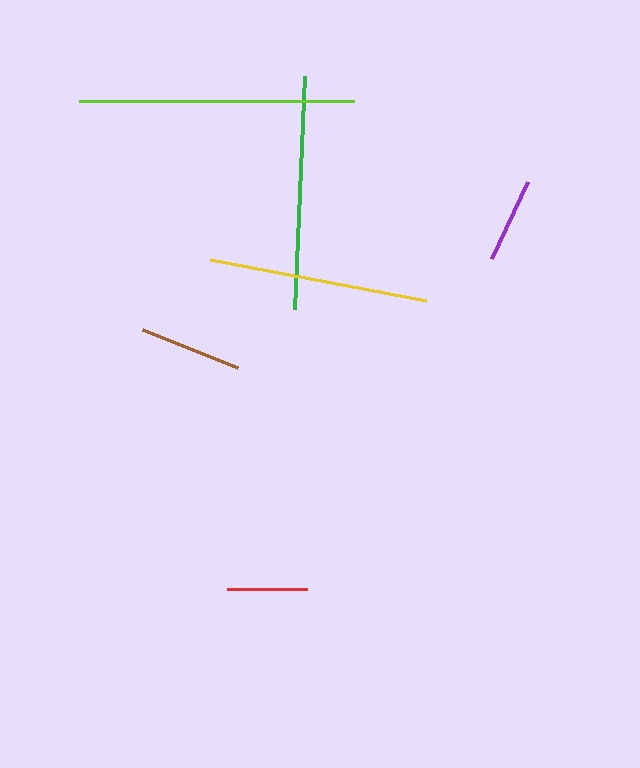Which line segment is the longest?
The lime line is the longest at approximately 275 pixels.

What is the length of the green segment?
The green segment is approximately 233 pixels long.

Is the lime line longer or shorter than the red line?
The lime line is longer than the red line.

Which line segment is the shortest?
The red line is the shortest at approximately 80 pixels.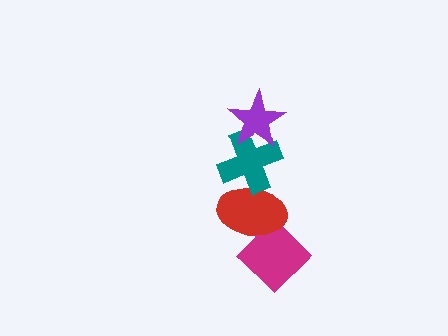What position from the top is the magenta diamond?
The magenta diamond is 4th from the top.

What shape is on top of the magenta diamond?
The red ellipse is on top of the magenta diamond.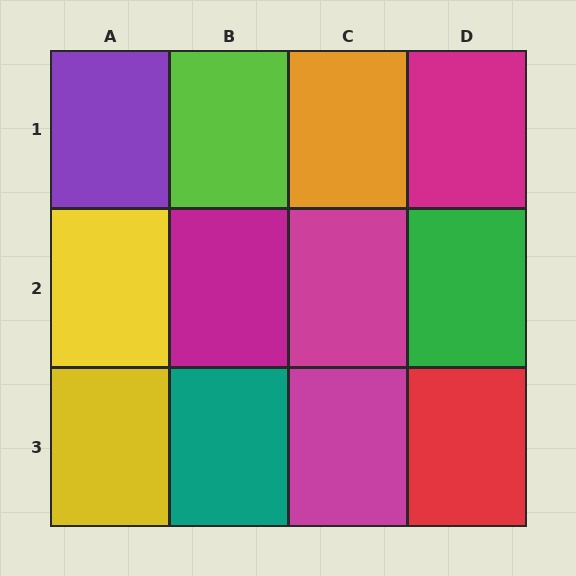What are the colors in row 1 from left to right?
Purple, lime, orange, magenta.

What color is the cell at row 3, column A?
Yellow.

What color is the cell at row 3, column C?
Magenta.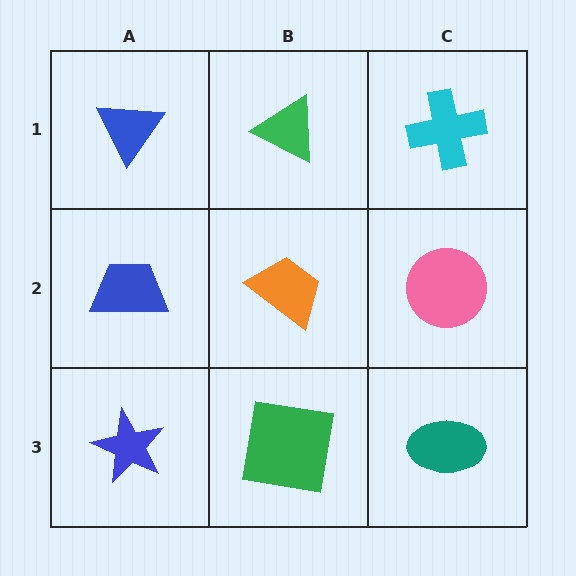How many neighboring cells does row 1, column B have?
3.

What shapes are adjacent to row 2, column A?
A blue triangle (row 1, column A), a blue star (row 3, column A), an orange trapezoid (row 2, column B).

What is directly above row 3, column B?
An orange trapezoid.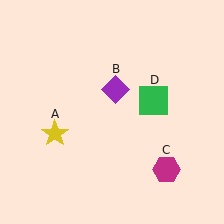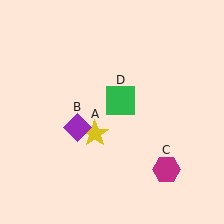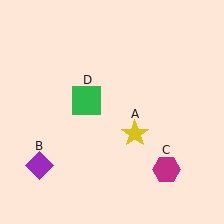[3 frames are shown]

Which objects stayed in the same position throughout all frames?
Magenta hexagon (object C) remained stationary.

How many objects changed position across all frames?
3 objects changed position: yellow star (object A), purple diamond (object B), green square (object D).